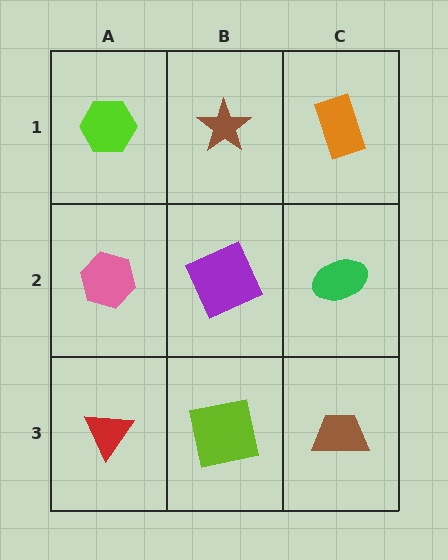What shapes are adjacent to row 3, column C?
A green ellipse (row 2, column C), a lime square (row 3, column B).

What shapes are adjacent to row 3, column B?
A purple square (row 2, column B), a red triangle (row 3, column A), a brown trapezoid (row 3, column C).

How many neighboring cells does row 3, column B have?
3.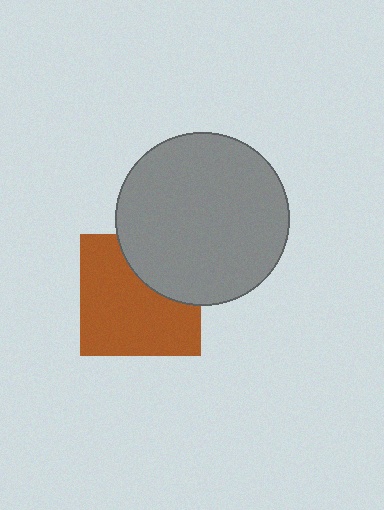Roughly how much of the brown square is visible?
Most of it is visible (roughly 69%).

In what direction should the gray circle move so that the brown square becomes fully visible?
The gray circle should move toward the upper-right. That is the shortest direction to clear the overlap and leave the brown square fully visible.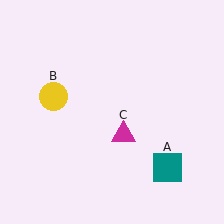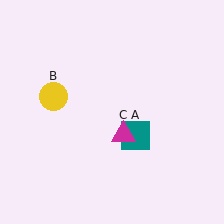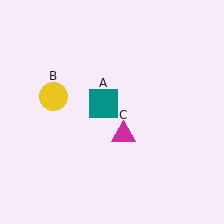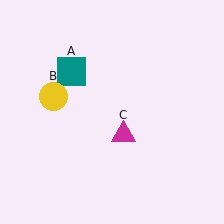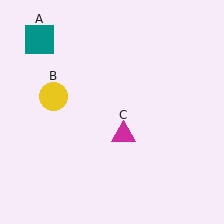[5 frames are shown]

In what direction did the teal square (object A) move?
The teal square (object A) moved up and to the left.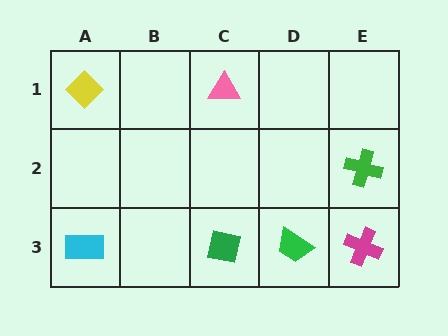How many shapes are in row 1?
2 shapes.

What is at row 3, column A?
A cyan rectangle.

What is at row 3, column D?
A green trapezoid.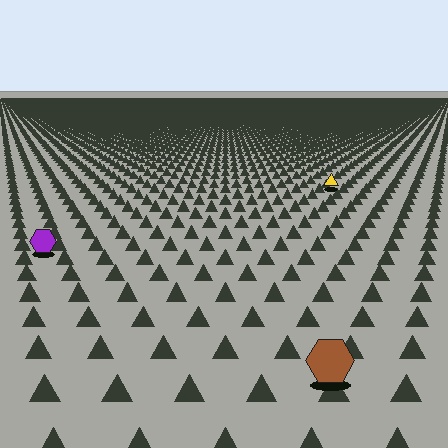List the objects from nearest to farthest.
From nearest to farthest: the brown hexagon, the purple hexagon, the yellow triangle.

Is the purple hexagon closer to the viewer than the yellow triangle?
Yes. The purple hexagon is closer — you can tell from the texture gradient: the ground texture is coarser near it.